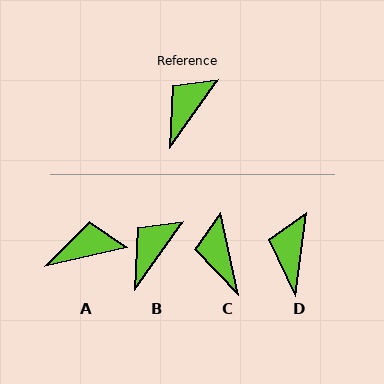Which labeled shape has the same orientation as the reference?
B.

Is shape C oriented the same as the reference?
No, it is off by about 47 degrees.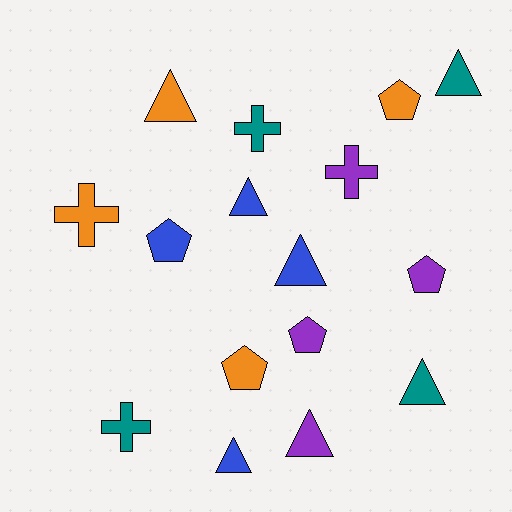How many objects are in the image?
There are 16 objects.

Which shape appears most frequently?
Triangle, with 7 objects.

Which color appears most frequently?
Teal, with 4 objects.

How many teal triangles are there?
There are 2 teal triangles.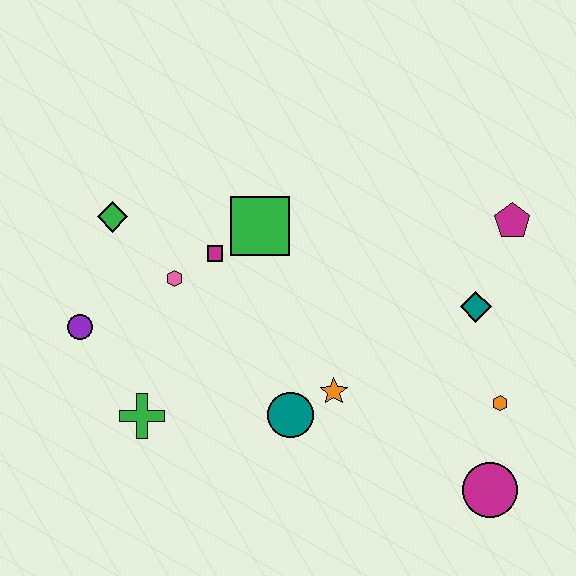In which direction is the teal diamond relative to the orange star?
The teal diamond is to the right of the orange star.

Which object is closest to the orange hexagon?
The magenta circle is closest to the orange hexagon.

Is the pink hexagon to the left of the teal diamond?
Yes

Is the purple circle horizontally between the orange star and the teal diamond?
No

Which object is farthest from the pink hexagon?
The magenta circle is farthest from the pink hexagon.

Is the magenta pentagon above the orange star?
Yes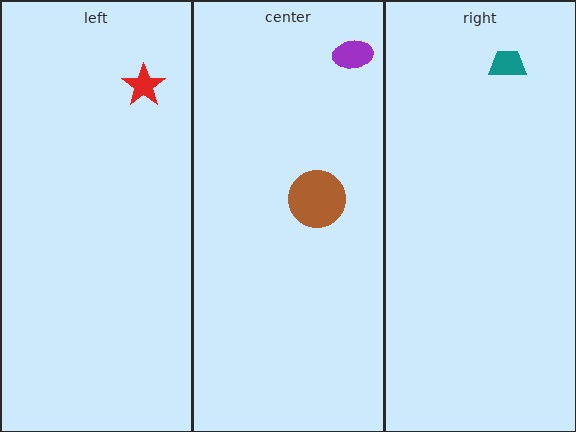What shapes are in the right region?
The teal trapezoid.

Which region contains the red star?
The left region.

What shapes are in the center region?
The purple ellipse, the brown circle.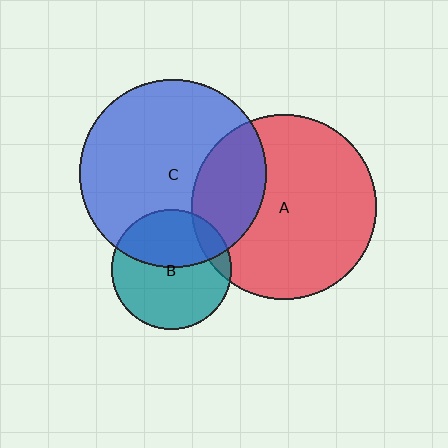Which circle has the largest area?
Circle C (blue).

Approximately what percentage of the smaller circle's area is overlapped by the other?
Approximately 25%.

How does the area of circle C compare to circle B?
Approximately 2.5 times.